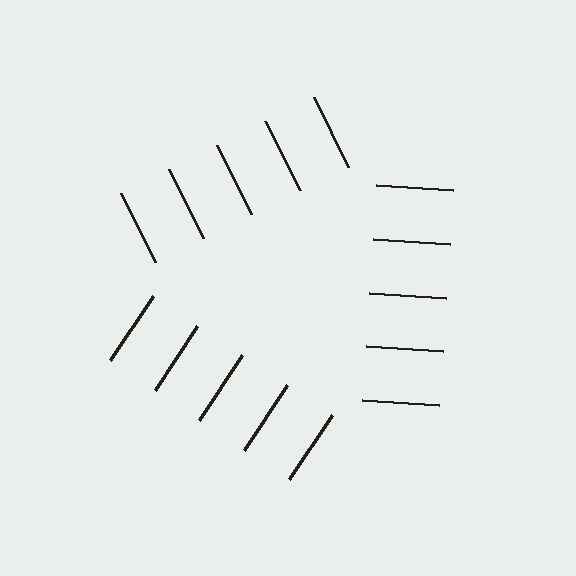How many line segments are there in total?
15 — 5 along each of the 3 edges.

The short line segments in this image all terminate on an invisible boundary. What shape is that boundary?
An illusory triangle — the line segments terminate on its edges but no continuous stroke is drawn.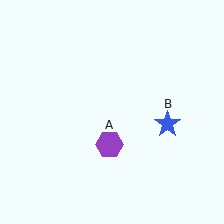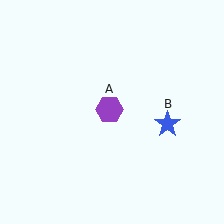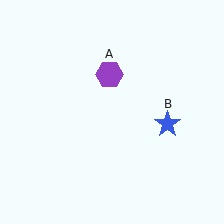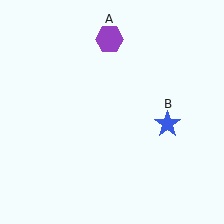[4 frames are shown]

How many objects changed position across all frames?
1 object changed position: purple hexagon (object A).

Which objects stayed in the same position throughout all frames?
Blue star (object B) remained stationary.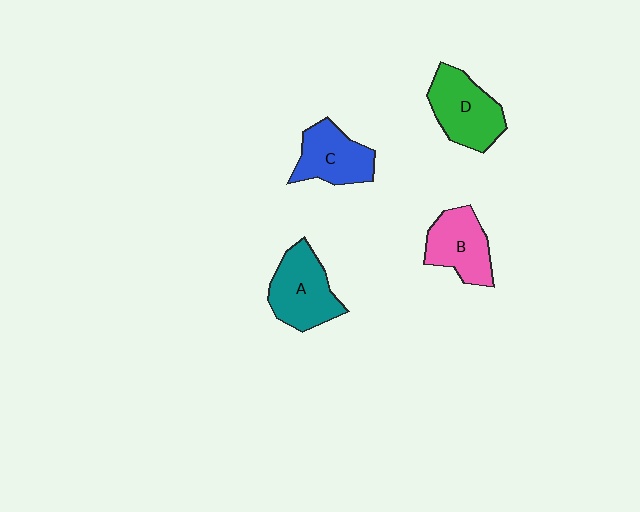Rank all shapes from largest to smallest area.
From largest to smallest: D (green), A (teal), B (pink), C (blue).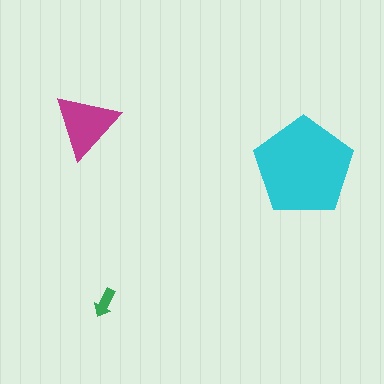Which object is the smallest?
The green arrow.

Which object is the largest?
The cyan pentagon.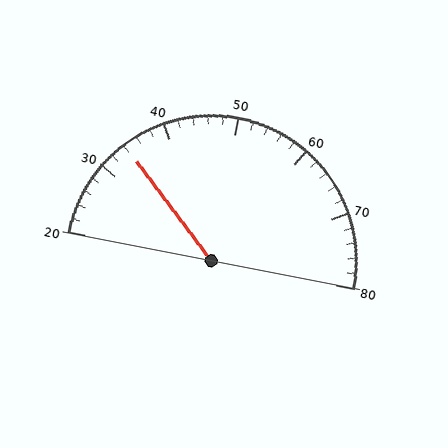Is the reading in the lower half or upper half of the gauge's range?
The reading is in the lower half of the range (20 to 80).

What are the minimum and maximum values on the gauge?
The gauge ranges from 20 to 80.